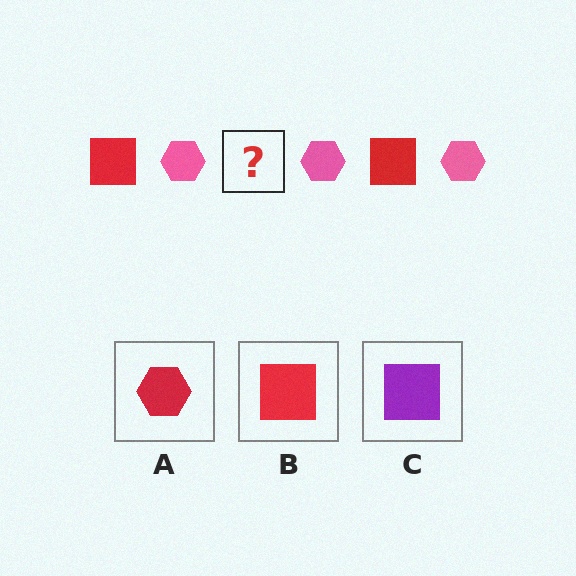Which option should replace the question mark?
Option B.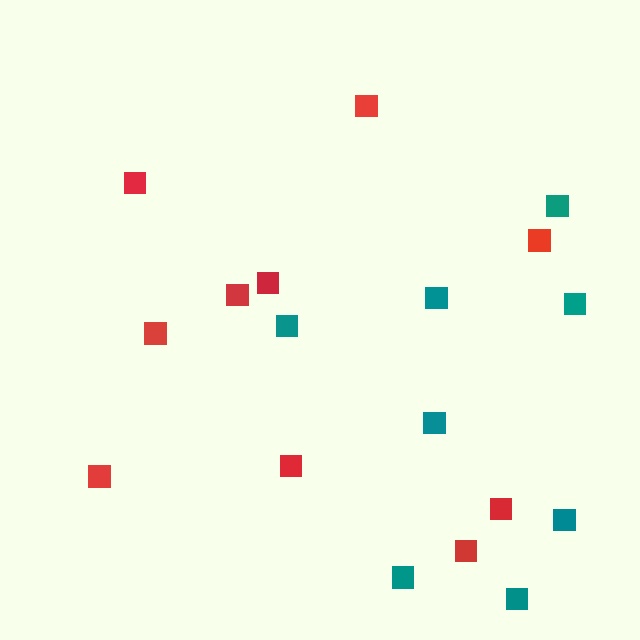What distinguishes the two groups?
There are 2 groups: one group of red squares (10) and one group of teal squares (8).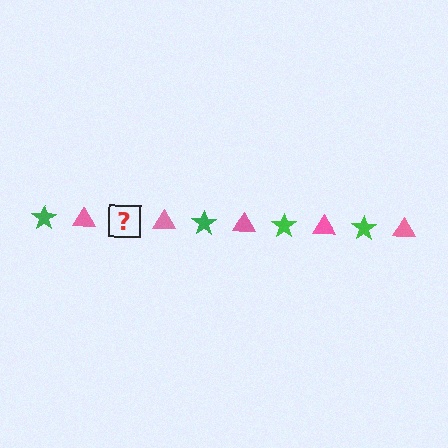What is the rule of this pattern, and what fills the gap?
The rule is that the pattern alternates between green star and pink triangle. The gap should be filled with a green star.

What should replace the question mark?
The question mark should be replaced with a green star.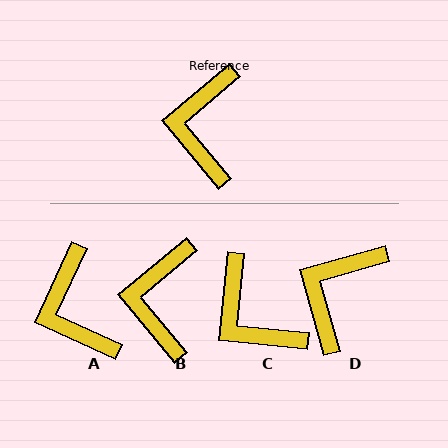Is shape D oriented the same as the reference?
No, it is off by about 24 degrees.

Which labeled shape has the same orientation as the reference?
B.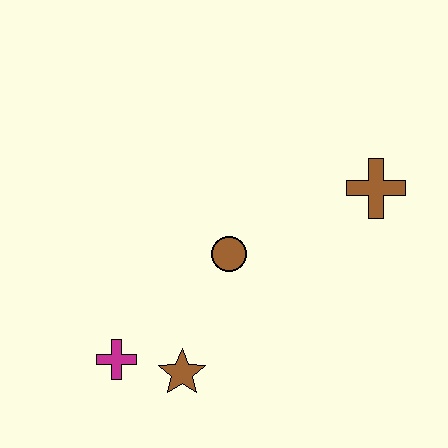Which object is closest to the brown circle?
The brown star is closest to the brown circle.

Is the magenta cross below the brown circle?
Yes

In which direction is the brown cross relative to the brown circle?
The brown cross is to the right of the brown circle.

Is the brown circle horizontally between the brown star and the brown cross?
Yes